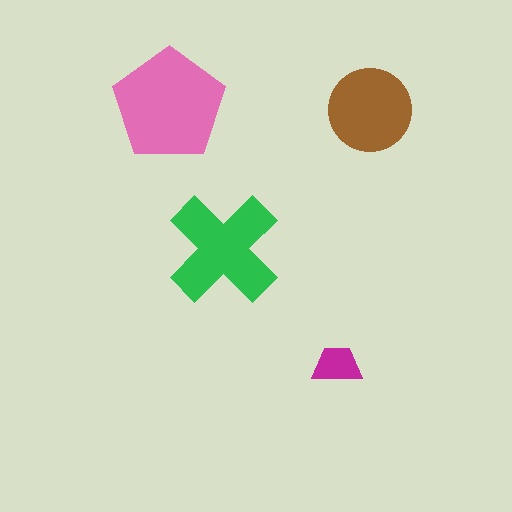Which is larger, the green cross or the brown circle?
The green cross.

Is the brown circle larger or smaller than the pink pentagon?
Smaller.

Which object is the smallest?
The magenta trapezoid.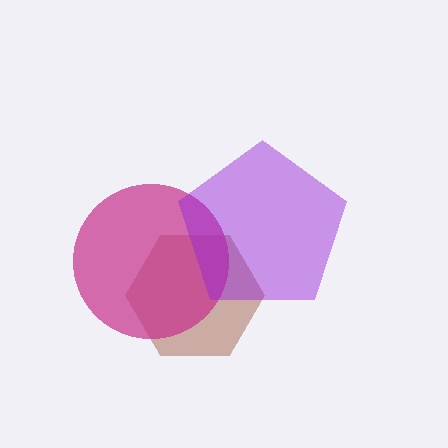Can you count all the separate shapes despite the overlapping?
Yes, there are 3 separate shapes.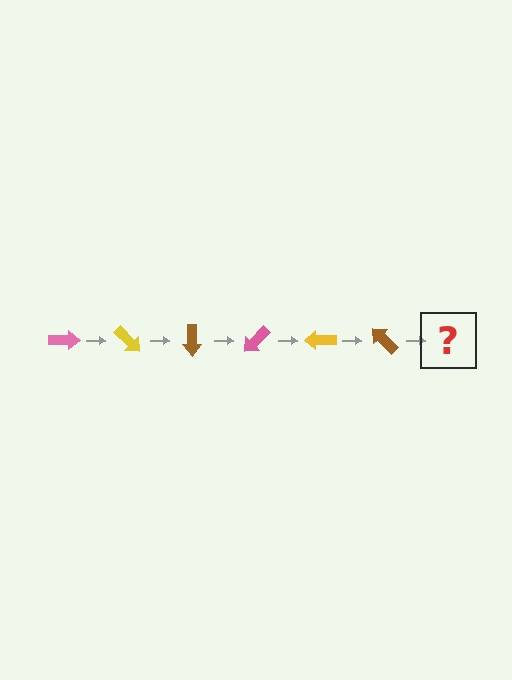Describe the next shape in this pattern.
It should be a pink arrow, rotated 270 degrees from the start.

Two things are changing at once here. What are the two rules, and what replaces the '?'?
The two rules are that it rotates 45 degrees each step and the color cycles through pink, yellow, and brown. The '?' should be a pink arrow, rotated 270 degrees from the start.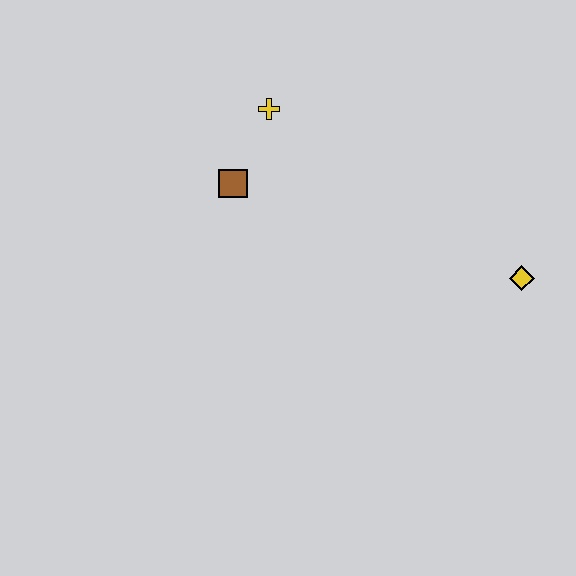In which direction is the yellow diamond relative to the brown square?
The yellow diamond is to the right of the brown square.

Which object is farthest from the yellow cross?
The yellow diamond is farthest from the yellow cross.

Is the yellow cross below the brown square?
No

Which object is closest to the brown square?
The yellow cross is closest to the brown square.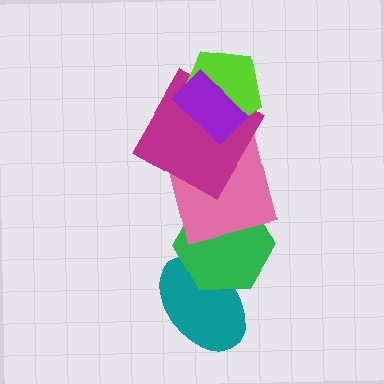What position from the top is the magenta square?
The magenta square is 3rd from the top.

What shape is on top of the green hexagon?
The pink square is on top of the green hexagon.